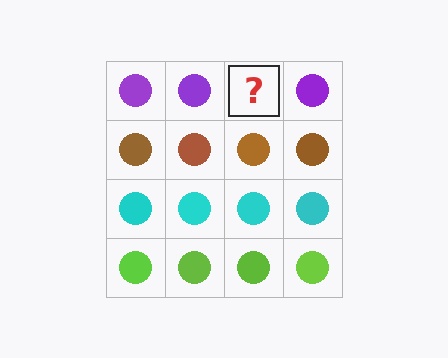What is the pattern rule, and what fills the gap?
The rule is that each row has a consistent color. The gap should be filled with a purple circle.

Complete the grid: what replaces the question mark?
The question mark should be replaced with a purple circle.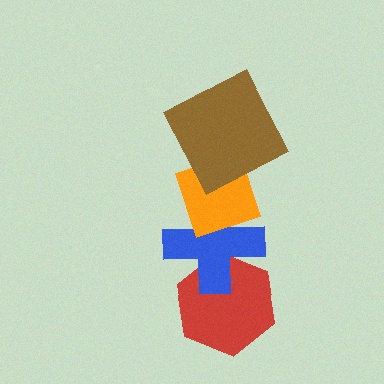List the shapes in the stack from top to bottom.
From top to bottom: the brown square, the orange diamond, the blue cross, the red hexagon.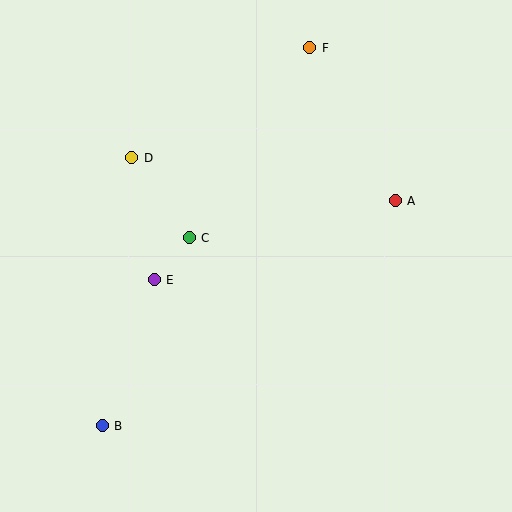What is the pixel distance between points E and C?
The distance between E and C is 55 pixels.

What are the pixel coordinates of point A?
Point A is at (395, 201).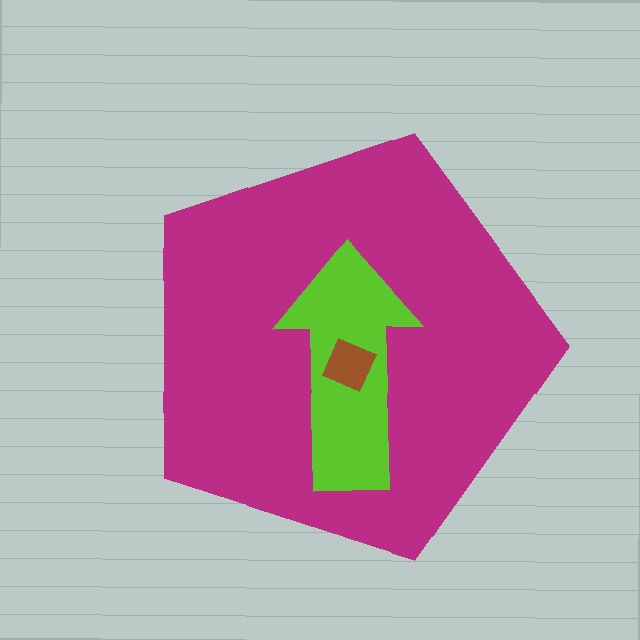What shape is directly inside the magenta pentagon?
The lime arrow.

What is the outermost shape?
The magenta pentagon.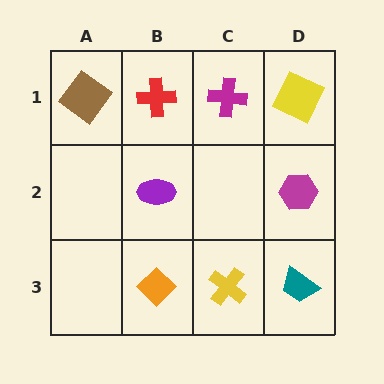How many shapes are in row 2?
2 shapes.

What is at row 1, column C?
A magenta cross.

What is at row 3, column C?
A yellow cross.